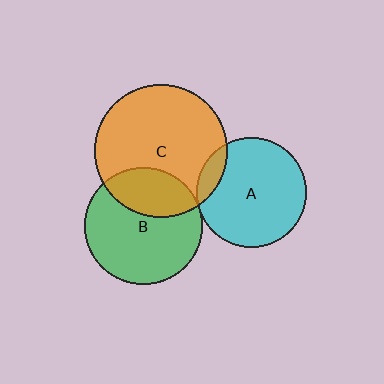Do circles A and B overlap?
Yes.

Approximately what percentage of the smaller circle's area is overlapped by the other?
Approximately 5%.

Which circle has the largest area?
Circle C (orange).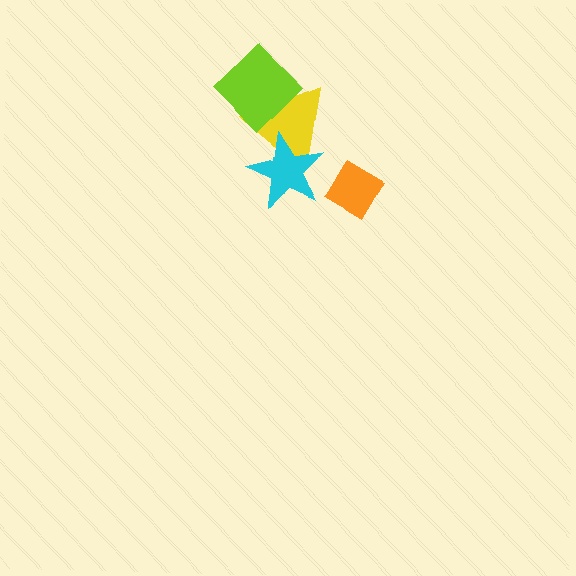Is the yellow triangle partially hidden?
Yes, it is partially covered by another shape.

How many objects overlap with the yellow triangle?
2 objects overlap with the yellow triangle.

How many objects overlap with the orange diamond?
0 objects overlap with the orange diamond.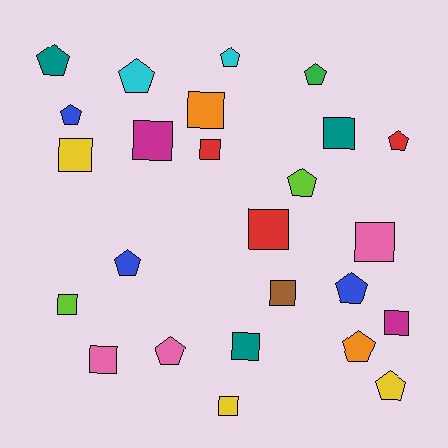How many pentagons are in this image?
There are 12 pentagons.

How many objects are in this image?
There are 25 objects.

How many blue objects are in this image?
There are 3 blue objects.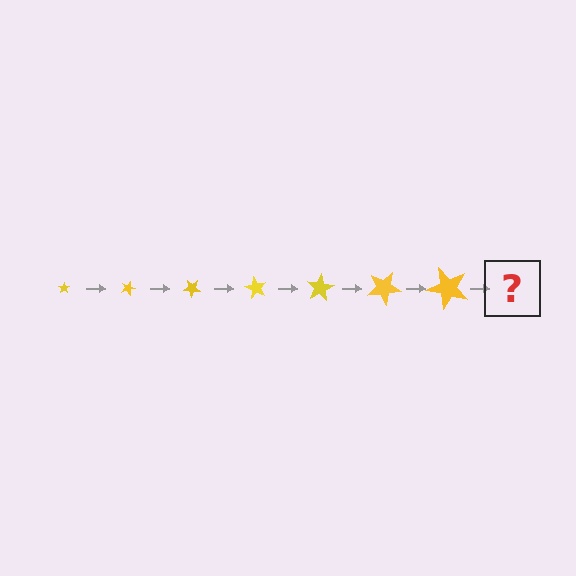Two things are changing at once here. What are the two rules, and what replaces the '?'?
The two rules are that the star grows larger each step and it rotates 20 degrees each step. The '?' should be a star, larger than the previous one and rotated 140 degrees from the start.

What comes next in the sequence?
The next element should be a star, larger than the previous one and rotated 140 degrees from the start.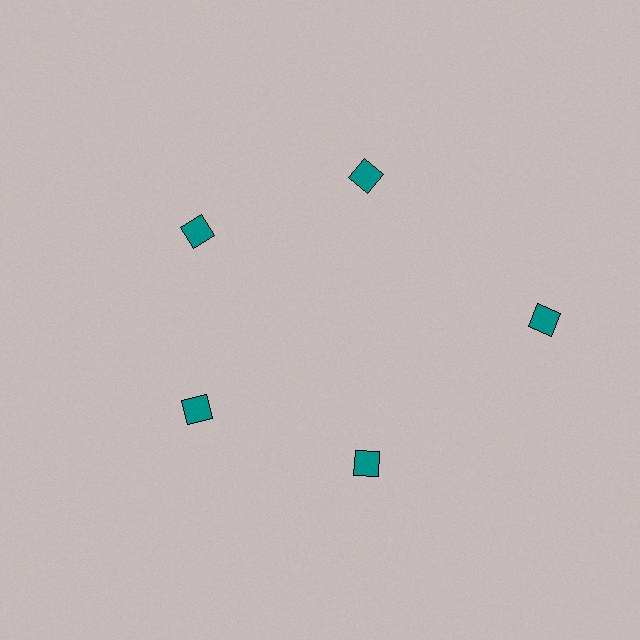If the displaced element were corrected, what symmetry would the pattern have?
It would have 5-fold rotational symmetry — the pattern would map onto itself every 72 degrees.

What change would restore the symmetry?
The symmetry would be restored by moving it inward, back onto the ring so that all 5 diamonds sit at equal angles and equal distance from the center.